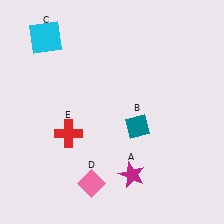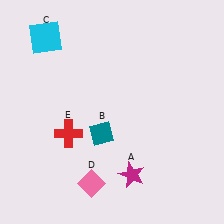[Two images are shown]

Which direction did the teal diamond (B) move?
The teal diamond (B) moved left.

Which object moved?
The teal diamond (B) moved left.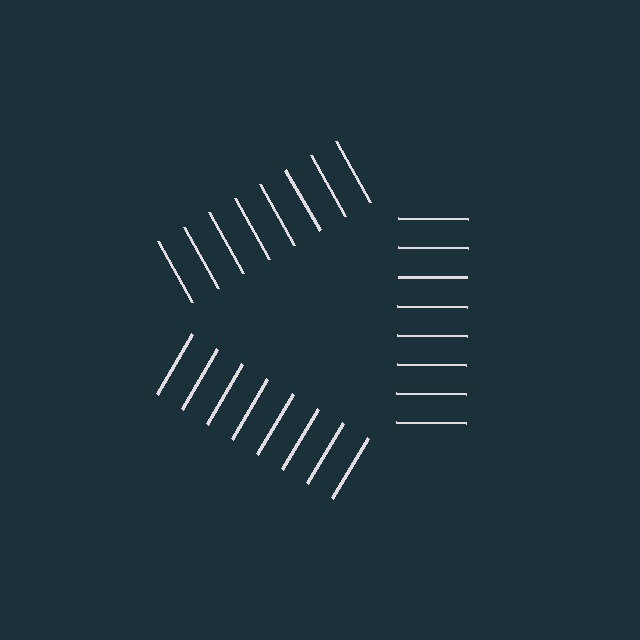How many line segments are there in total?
24 — 8 along each of the 3 edges.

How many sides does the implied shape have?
3 sides — the line-ends trace a triangle.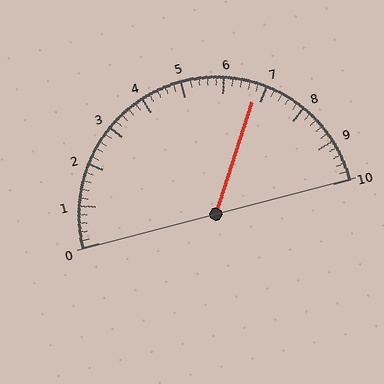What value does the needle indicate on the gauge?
The needle indicates approximately 6.8.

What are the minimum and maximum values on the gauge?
The gauge ranges from 0 to 10.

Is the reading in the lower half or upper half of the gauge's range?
The reading is in the upper half of the range (0 to 10).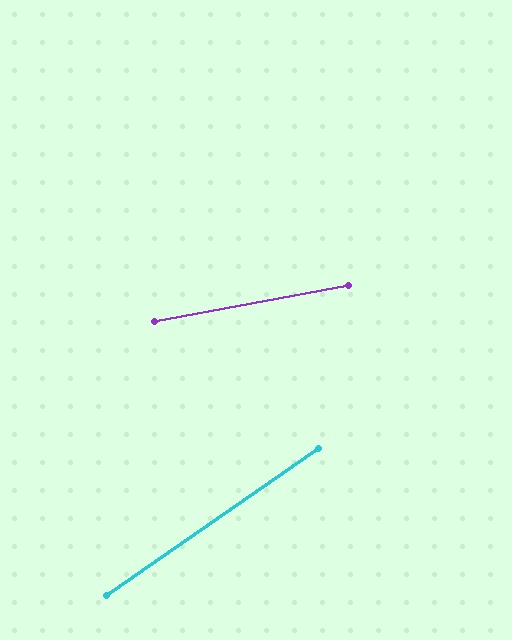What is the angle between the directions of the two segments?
Approximately 24 degrees.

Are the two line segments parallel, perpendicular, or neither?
Neither parallel nor perpendicular — they differ by about 24°.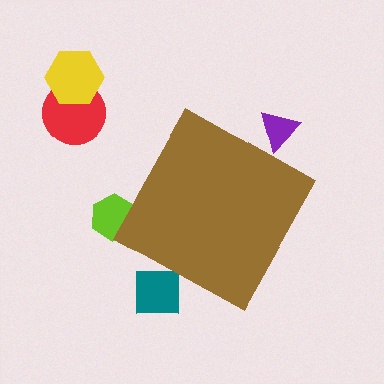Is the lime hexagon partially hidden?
Yes, the lime hexagon is partially hidden behind the brown diamond.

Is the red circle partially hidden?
No, the red circle is fully visible.